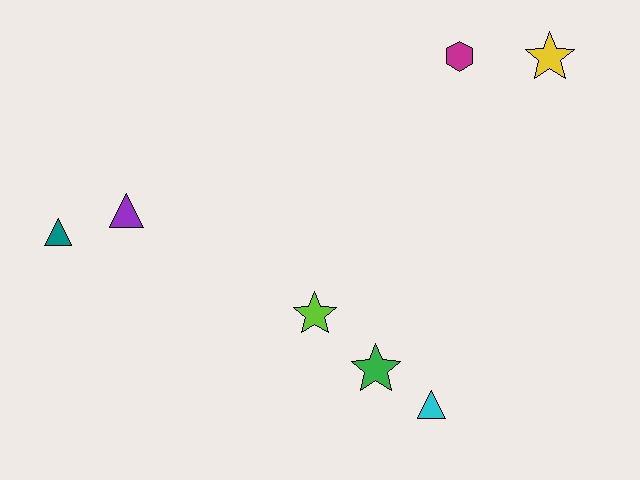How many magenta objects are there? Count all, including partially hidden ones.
There is 1 magenta object.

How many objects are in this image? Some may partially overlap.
There are 7 objects.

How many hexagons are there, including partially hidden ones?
There is 1 hexagon.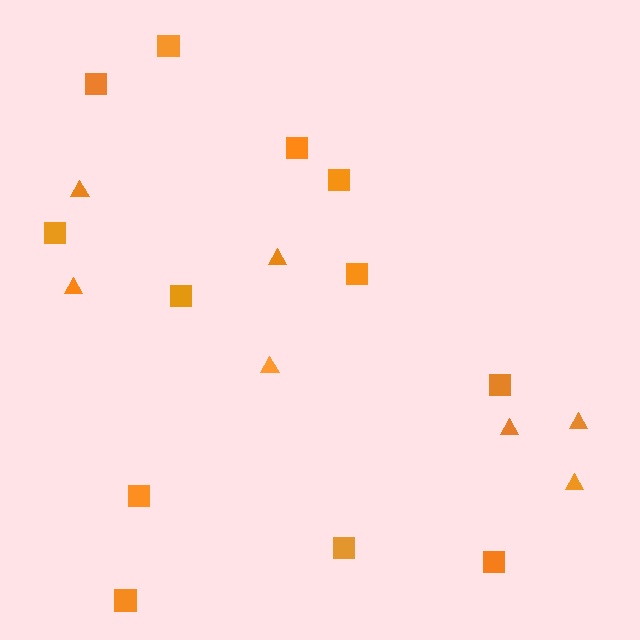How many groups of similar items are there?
There are 2 groups: one group of triangles (7) and one group of squares (12).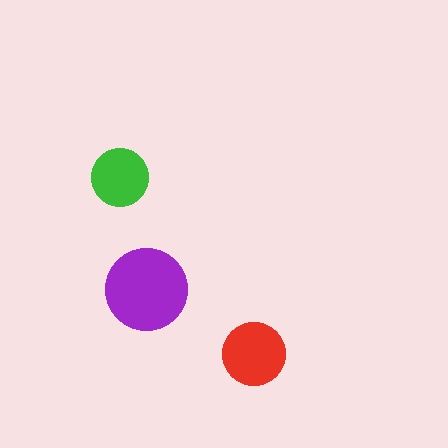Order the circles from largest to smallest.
the purple one, the red one, the green one.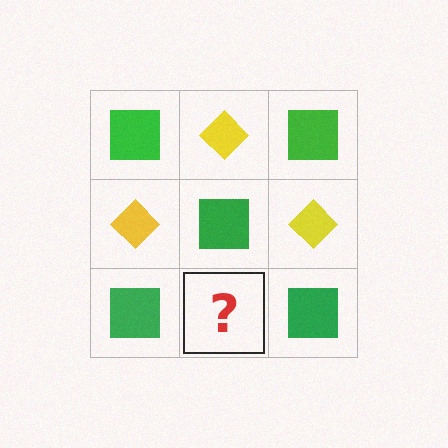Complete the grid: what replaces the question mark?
The question mark should be replaced with a yellow diamond.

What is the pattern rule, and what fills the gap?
The rule is that it alternates green square and yellow diamond in a checkerboard pattern. The gap should be filled with a yellow diamond.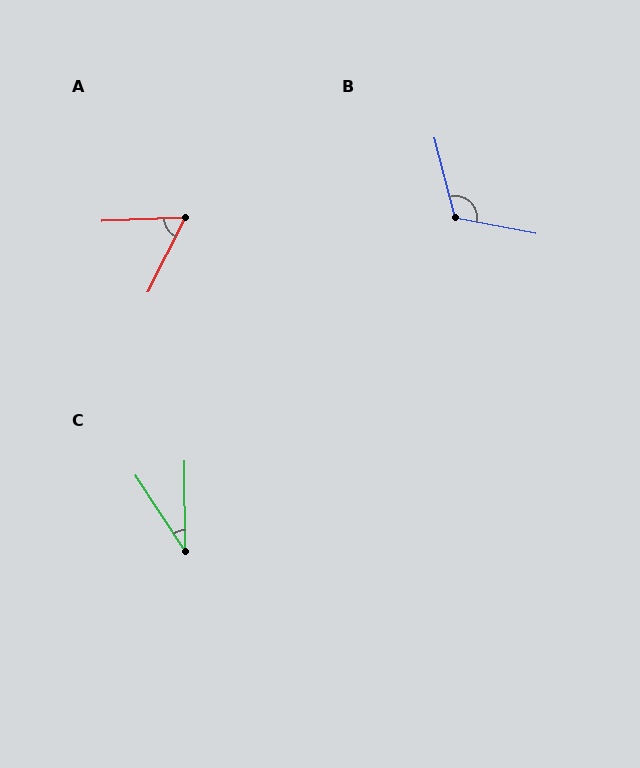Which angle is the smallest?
C, at approximately 33 degrees.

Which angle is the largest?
B, at approximately 116 degrees.